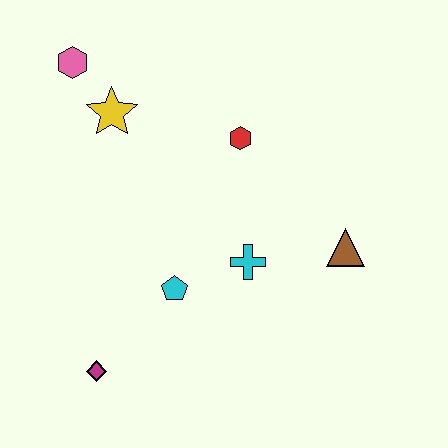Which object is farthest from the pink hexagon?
The brown triangle is farthest from the pink hexagon.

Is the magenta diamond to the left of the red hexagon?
Yes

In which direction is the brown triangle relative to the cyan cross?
The brown triangle is to the right of the cyan cross.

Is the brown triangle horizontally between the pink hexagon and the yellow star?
No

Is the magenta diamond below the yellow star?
Yes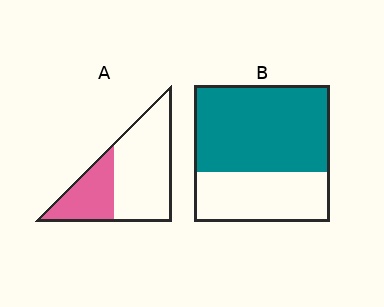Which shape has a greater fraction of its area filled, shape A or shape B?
Shape B.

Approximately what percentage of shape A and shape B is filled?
A is approximately 35% and B is approximately 65%.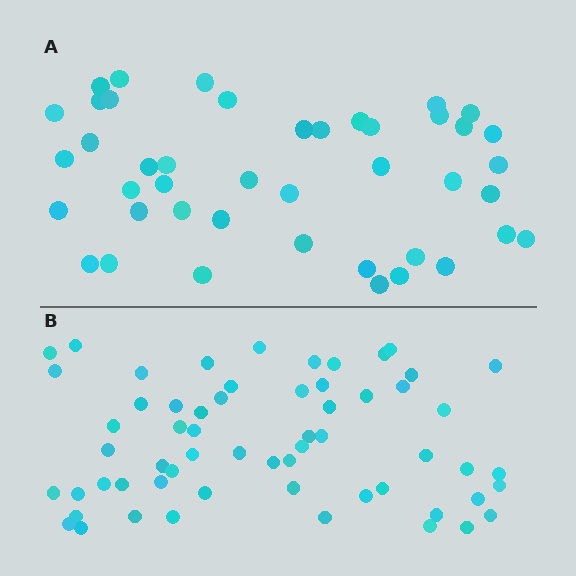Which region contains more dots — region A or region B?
Region B (the bottom region) has more dots.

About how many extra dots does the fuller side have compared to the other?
Region B has approximately 15 more dots than region A.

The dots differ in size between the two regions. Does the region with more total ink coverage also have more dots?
No. Region A has more total ink coverage because its dots are larger, but region B actually contains more individual dots. Total area can be misleading — the number of items is what matters here.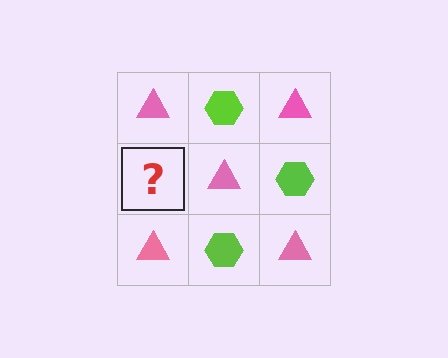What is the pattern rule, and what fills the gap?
The rule is that it alternates pink triangle and lime hexagon in a checkerboard pattern. The gap should be filled with a lime hexagon.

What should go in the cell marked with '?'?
The missing cell should contain a lime hexagon.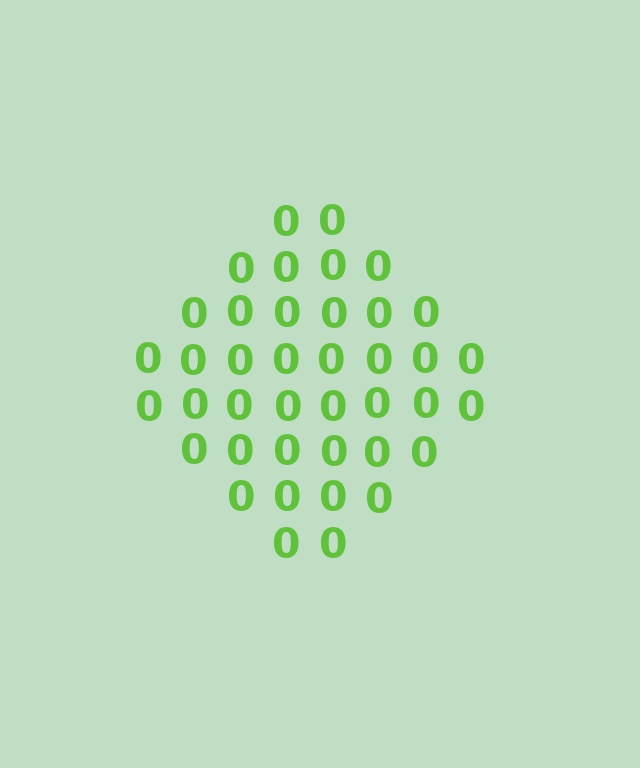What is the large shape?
The large shape is a diamond.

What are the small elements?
The small elements are digit 0's.